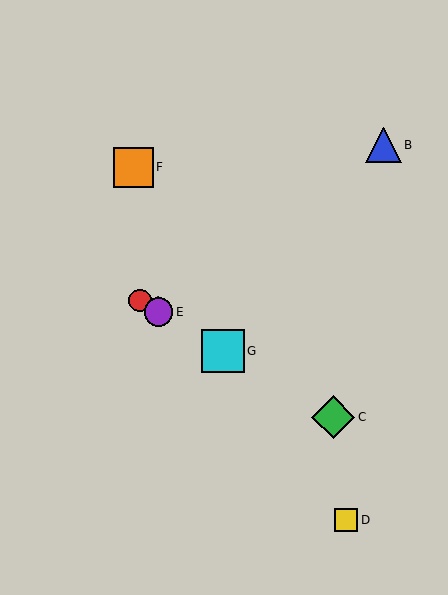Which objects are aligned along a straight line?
Objects A, C, E, G are aligned along a straight line.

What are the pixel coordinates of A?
Object A is at (140, 301).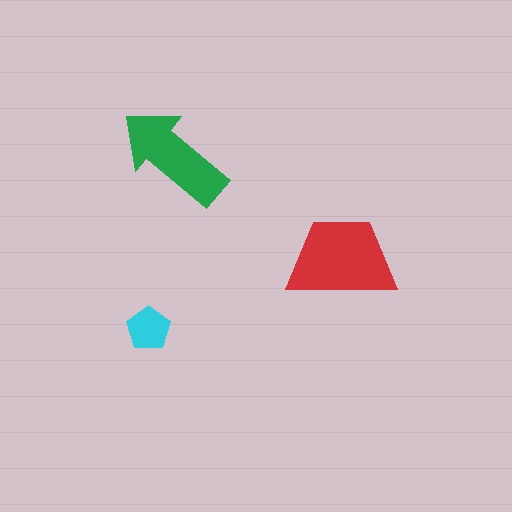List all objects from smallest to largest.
The cyan pentagon, the green arrow, the red trapezoid.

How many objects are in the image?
There are 3 objects in the image.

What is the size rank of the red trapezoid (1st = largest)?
1st.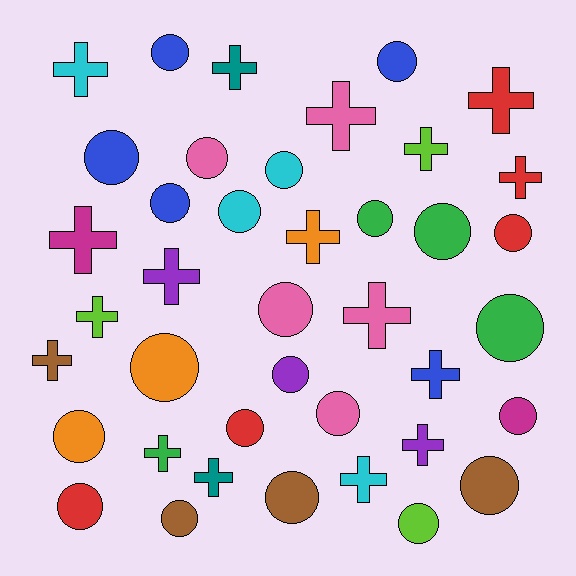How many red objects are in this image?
There are 5 red objects.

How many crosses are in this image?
There are 17 crosses.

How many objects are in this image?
There are 40 objects.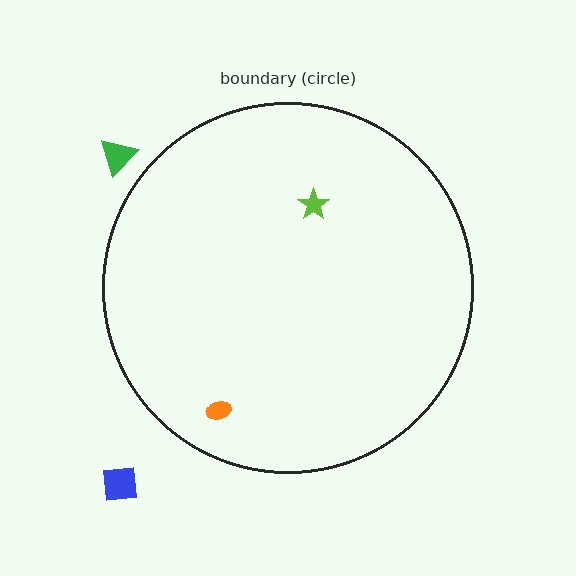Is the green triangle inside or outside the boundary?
Outside.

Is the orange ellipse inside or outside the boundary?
Inside.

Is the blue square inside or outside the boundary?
Outside.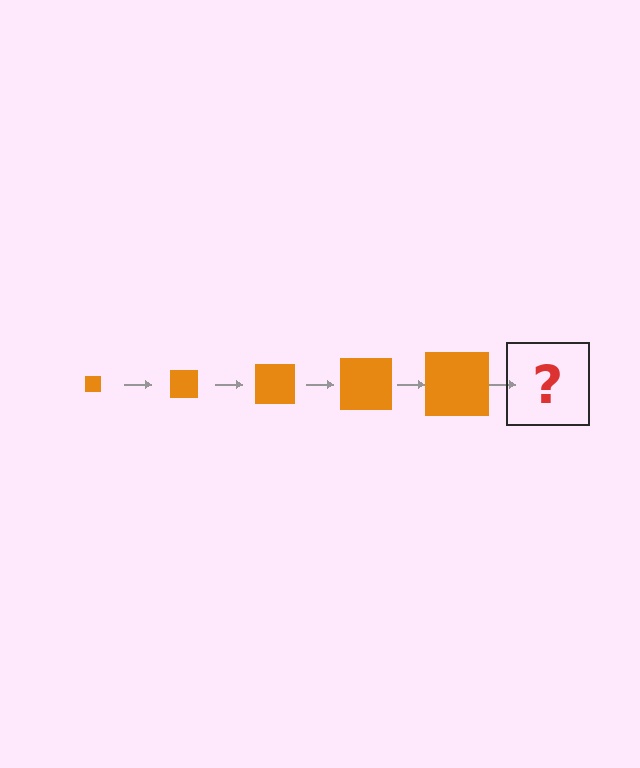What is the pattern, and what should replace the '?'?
The pattern is that the square gets progressively larger each step. The '?' should be an orange square, larger than the previous one.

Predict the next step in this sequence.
The next step is an orange square, larger than the previous one.